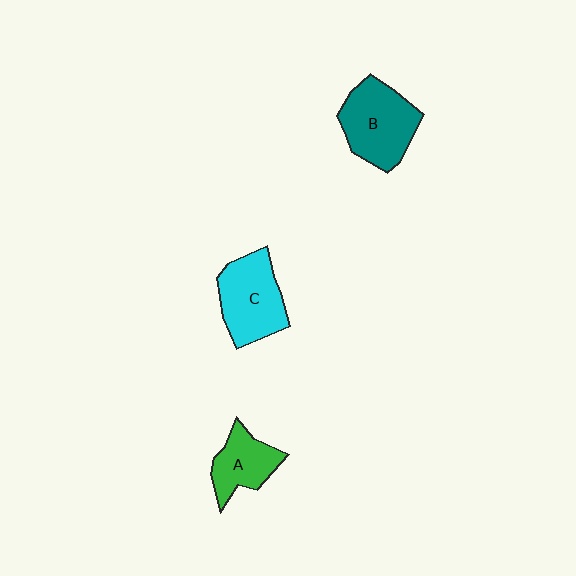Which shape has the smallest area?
Shape A (green).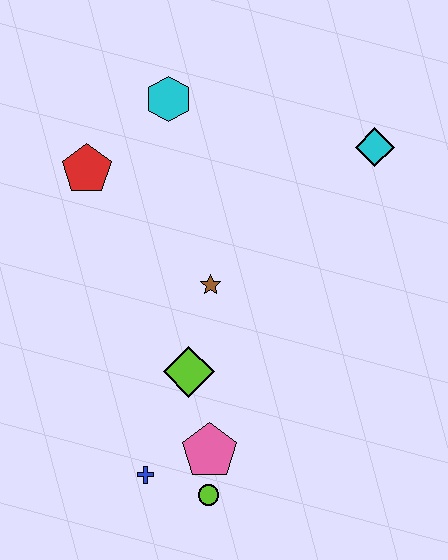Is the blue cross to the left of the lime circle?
Yes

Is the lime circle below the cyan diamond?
Yes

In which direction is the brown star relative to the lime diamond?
The brown star is above the lime diamond.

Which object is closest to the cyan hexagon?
The red pentagon is closest to the cyan hexagon.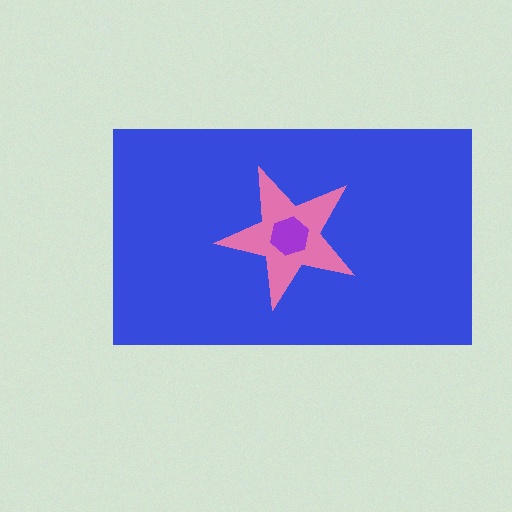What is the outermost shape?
The blue rectangle.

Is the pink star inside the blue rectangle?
Yes.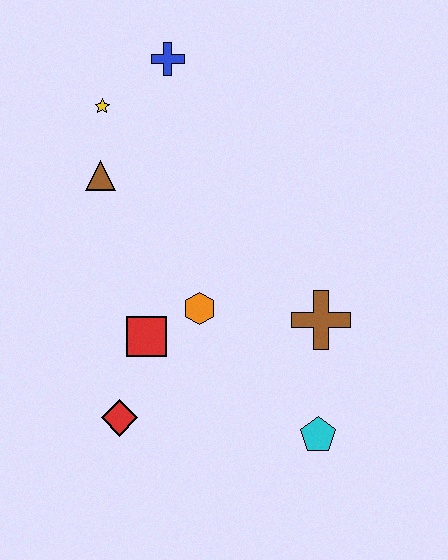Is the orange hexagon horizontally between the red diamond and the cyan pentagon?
Yes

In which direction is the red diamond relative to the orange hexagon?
The red diamond is below the orange hexagon.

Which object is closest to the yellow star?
The brown triangle is closest to the yellow star.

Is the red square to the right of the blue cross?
No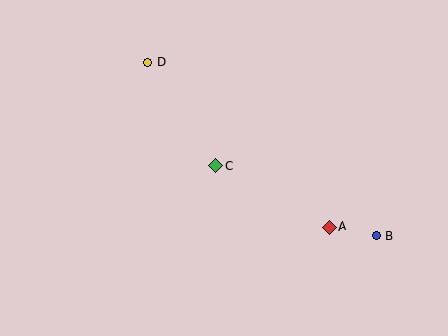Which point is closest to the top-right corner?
Point B is closest to the top-right corner.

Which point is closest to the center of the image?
Point C at (216, 166) is closest to the center.